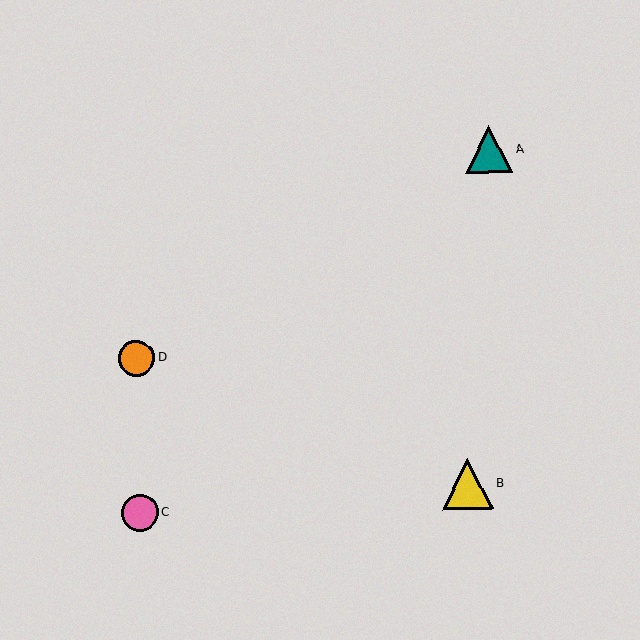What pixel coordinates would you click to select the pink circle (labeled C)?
Click at (140, 513) to select the pink circle C.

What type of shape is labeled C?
Shape C is a pink circle.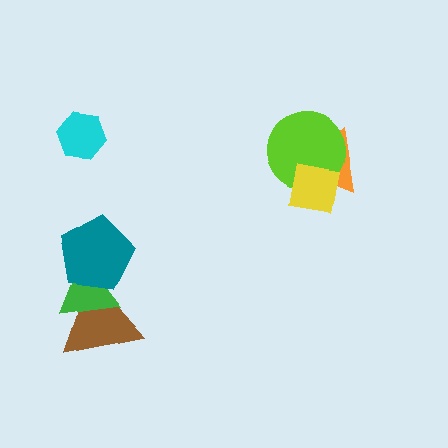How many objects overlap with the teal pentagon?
2 objects overlap with the teal pentagon.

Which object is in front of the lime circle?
The yellow square is in front of the lime circle.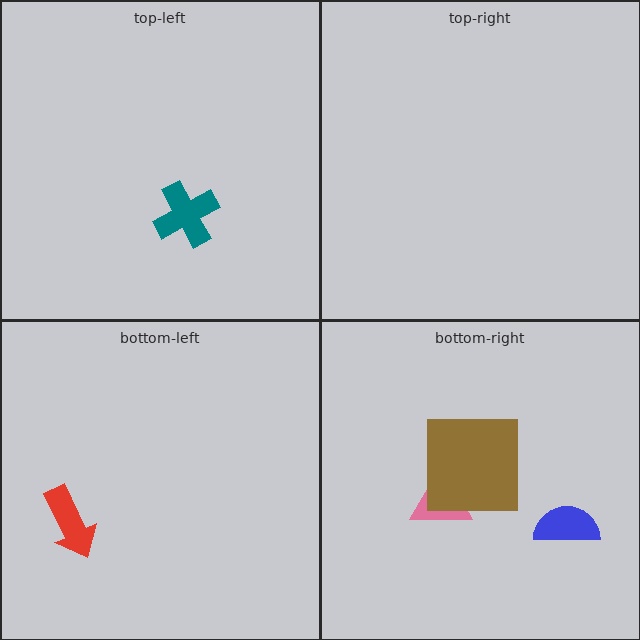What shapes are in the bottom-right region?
The pink triangle, the blue semicircle, the brown square.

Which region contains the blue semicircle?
The bottom-right region.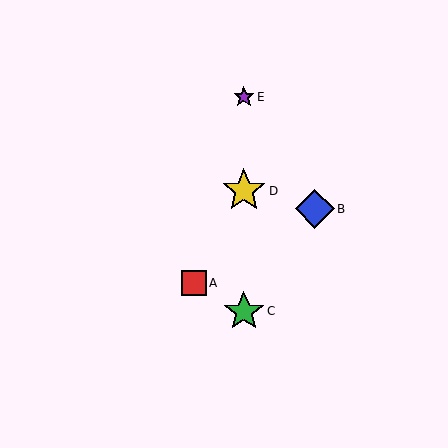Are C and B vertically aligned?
No, C is at x≈244 and B is at x≈315.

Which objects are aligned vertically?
Objects C, D, E are aligned vertically.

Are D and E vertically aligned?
Yes, both are at x≈244.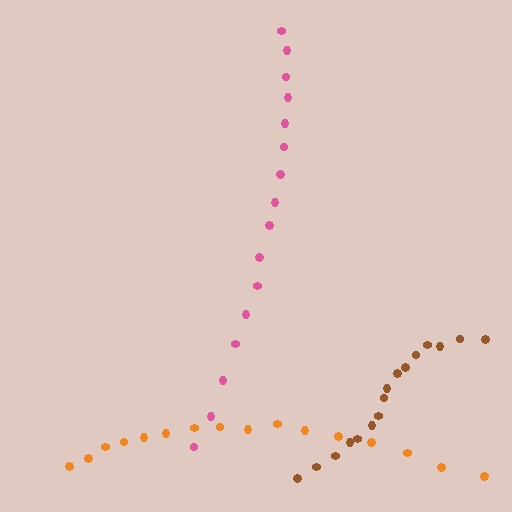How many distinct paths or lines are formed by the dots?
There are 3 distinct paths.